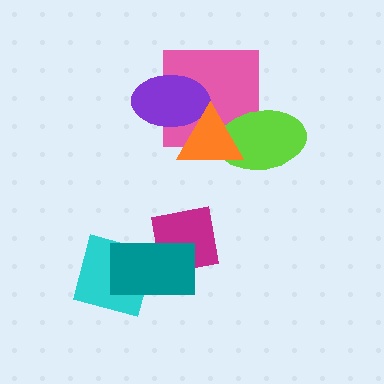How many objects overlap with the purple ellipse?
2 objects overlap with the purple ellipse.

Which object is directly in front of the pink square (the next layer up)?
The purple ellipse is directly in front of the pink square.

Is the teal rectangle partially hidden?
No, no other shape covers it.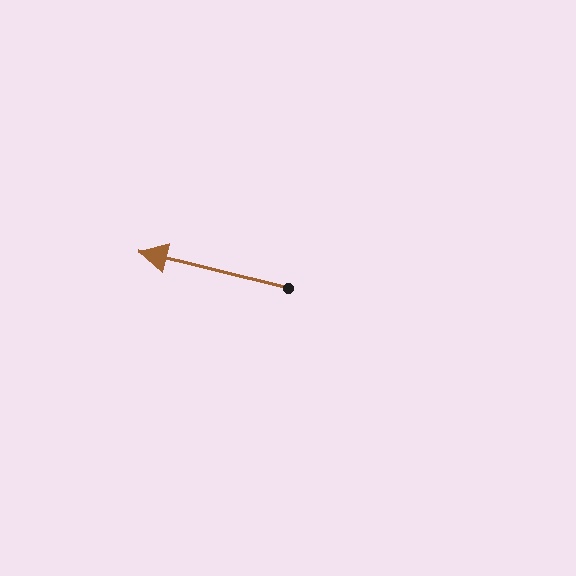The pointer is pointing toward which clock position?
Roughly 9 o'clock.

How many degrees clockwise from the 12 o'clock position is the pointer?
Approximately 284 degrees.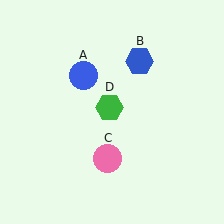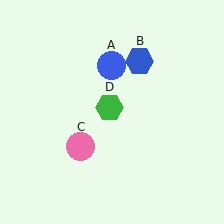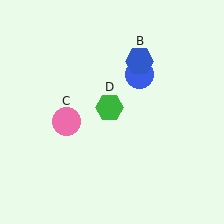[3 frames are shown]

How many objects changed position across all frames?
2 objects changed position: blue circle (object A), pink circle (object C).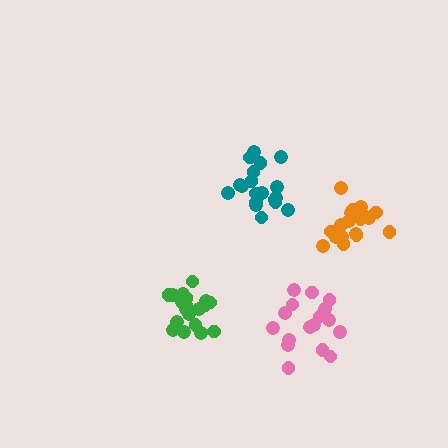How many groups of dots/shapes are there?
There are 4 groups.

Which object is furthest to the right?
The orange cluster is rightmost.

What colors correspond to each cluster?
The clusters are colored: pink, teal, orange, green.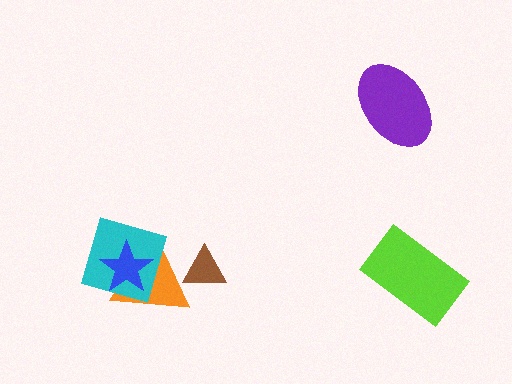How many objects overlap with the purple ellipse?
0 objects overlap with the purple ellipse.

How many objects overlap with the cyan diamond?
2 objects overlap with the cyan diamond.